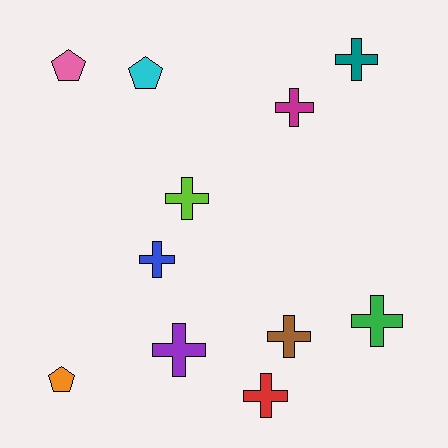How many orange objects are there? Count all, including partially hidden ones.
There is 1 orange object.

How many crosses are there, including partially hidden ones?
There are 8 crosses.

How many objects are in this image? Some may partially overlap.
There are 11 objects.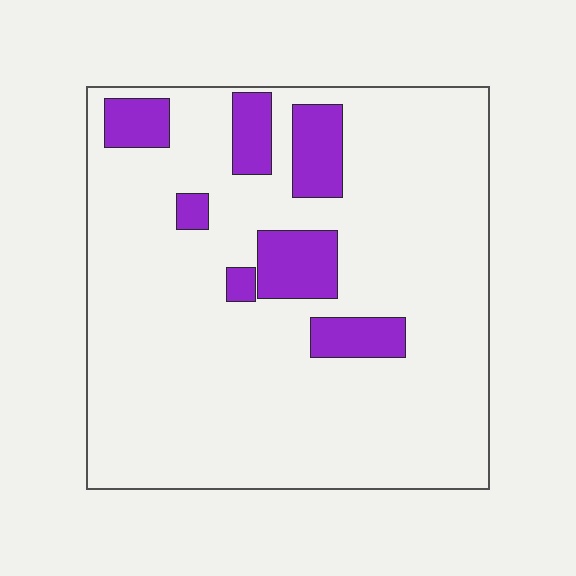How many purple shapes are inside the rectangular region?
7.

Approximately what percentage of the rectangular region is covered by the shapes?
Approximately 15%.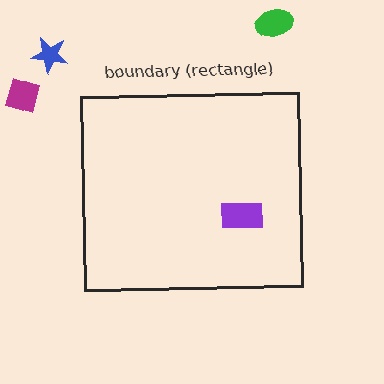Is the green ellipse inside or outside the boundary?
Outside.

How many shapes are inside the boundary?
1 inside, 3 outside.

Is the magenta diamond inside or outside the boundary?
Outside.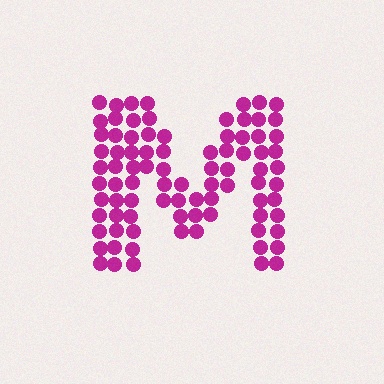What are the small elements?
The small elements are circles.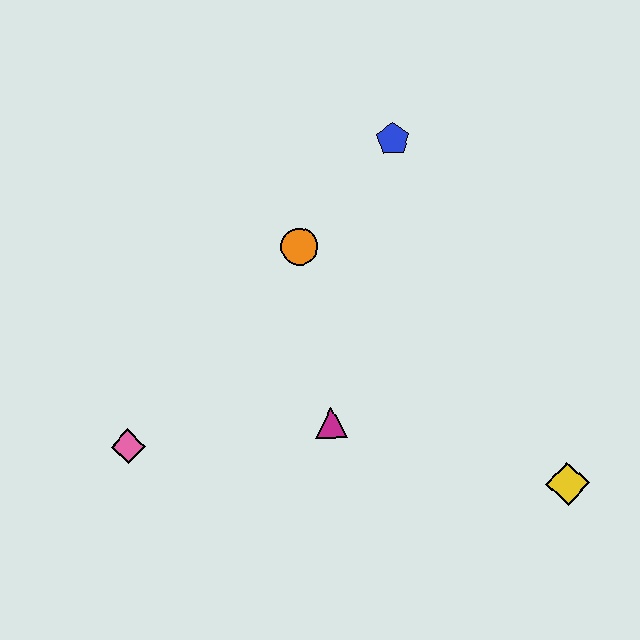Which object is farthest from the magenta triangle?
The blue pentagon is farthest from the magenta triangle.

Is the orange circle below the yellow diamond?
No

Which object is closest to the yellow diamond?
The magenta triangle is closest to the yellow diamond.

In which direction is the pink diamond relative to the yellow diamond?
The pink diamond is to the left of the yellow diamond.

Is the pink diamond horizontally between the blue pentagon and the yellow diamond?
No